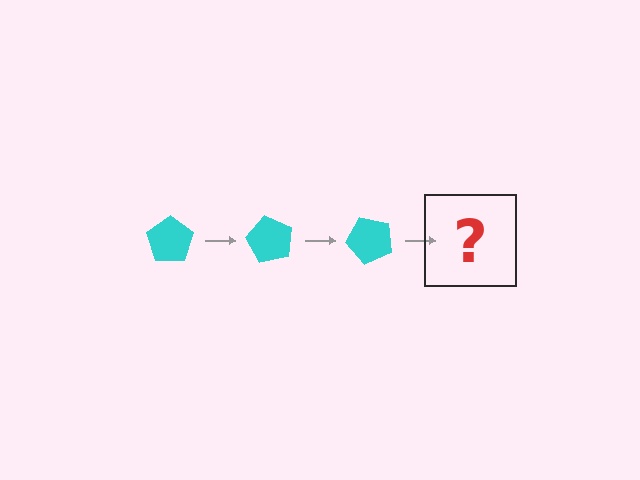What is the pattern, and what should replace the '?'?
The pattern is that the pentagon rotates 60 degrees each step. The '?' should be a cyan pentagon rotated 180 degrees.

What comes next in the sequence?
The next element should be a cyan pentagon rotated 180 degrees.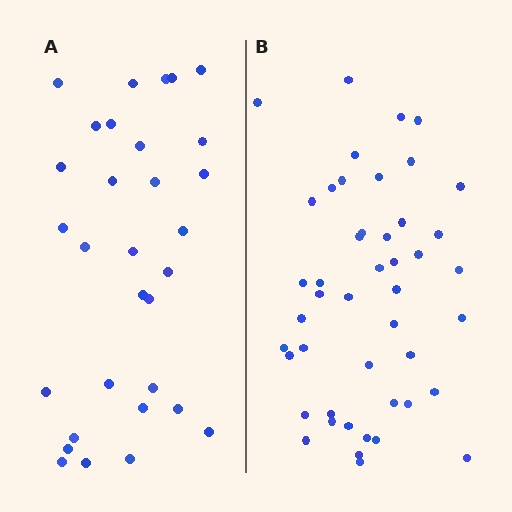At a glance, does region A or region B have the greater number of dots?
Region B (the right region) has more dots.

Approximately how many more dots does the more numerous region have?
Region B has approximately 15 more dots than region A.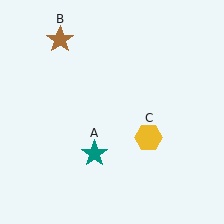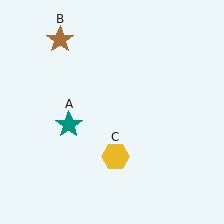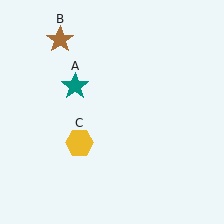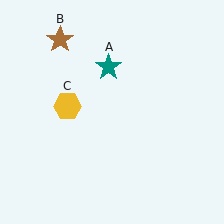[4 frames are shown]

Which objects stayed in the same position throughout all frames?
Brown star (object B) remained stationary.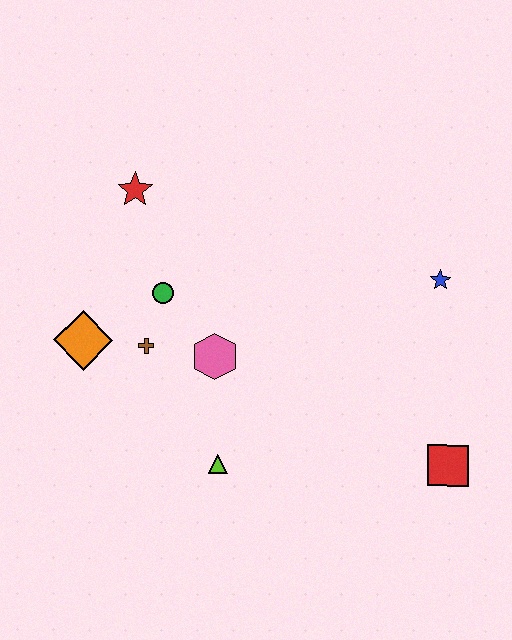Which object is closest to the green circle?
The brown cross is closest to the green circle.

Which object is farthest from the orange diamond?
The red square is farthest from the orange diamond.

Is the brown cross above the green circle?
No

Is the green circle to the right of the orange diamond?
Yes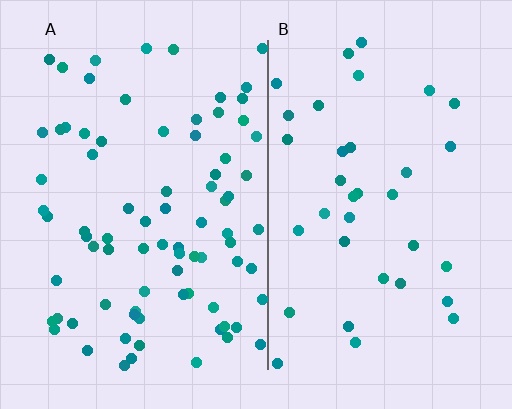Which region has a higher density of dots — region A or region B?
A (the left).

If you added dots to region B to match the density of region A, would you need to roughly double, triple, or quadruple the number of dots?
Approximately double.